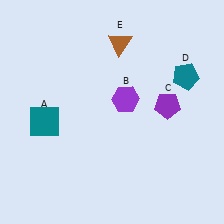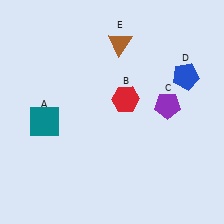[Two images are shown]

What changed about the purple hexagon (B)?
In Image 1, B is purple. In Image 2, it changed to red.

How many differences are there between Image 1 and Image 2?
There are 2 differences between the two images.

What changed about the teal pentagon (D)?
In Image 1, D is teal. In Image 2, it changed to blue.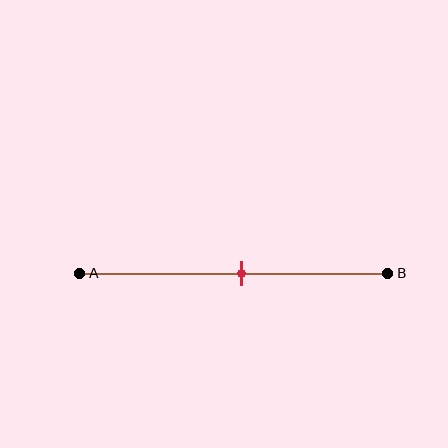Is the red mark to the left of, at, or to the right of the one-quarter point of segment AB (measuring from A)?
The red mark is to the right of the one-quarter point of segment AB.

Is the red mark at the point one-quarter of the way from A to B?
No, the mark is at about 55% from A, not at the 25% one-quarter point.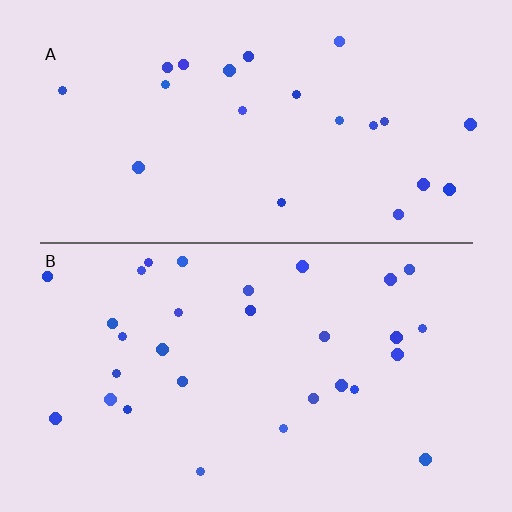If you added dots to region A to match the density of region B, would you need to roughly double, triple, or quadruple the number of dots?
Approximately double.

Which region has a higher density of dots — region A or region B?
B (the bottom).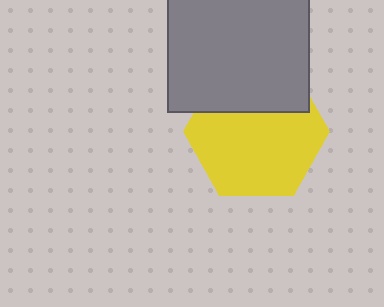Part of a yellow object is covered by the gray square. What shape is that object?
It is a hexagon.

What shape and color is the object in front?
The object in front is a gray square.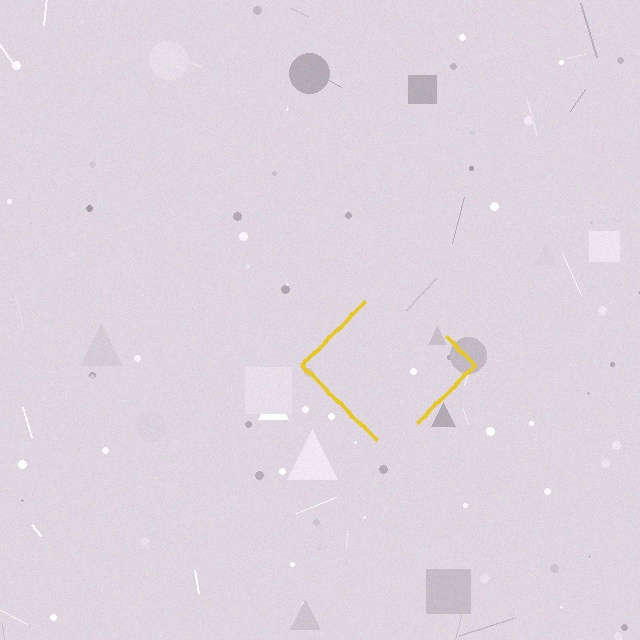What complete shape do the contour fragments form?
The contour fragments form a diamond.